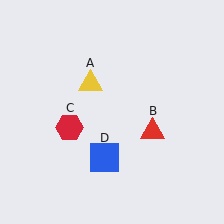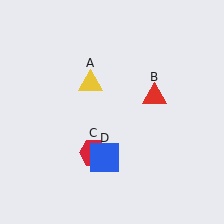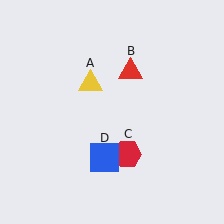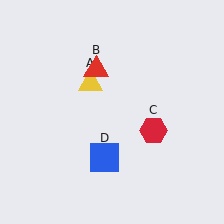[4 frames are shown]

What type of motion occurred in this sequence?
The red triangle (object B), red hexagon (object C) rotated counterclockwise around the center of the scene.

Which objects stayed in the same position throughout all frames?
Yellow triangle (object A) and blue square (object D) remained stationary.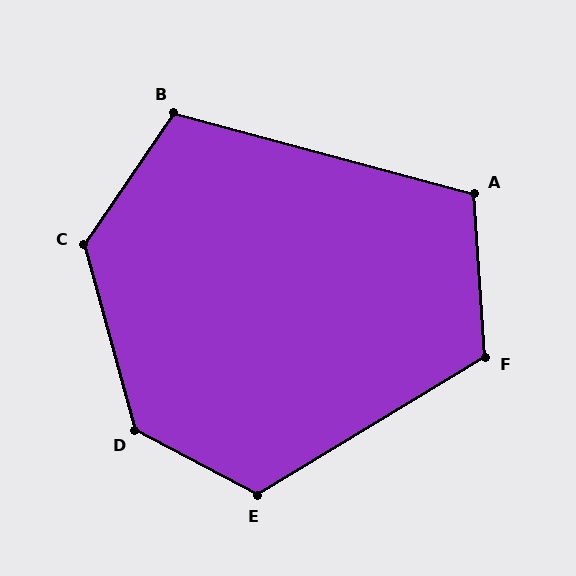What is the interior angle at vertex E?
Approximately 121 degrees (obtuse).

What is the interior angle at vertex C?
Approximately 130 degrees (obtuse).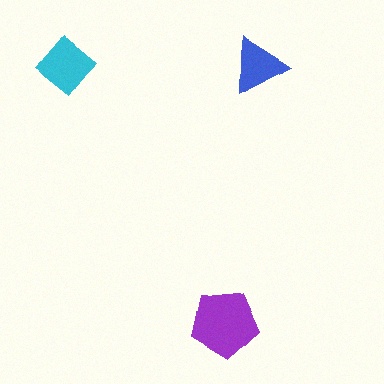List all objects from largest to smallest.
The purple pentagon, the cyan diamond, the blue triangle.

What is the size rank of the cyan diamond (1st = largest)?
2nd.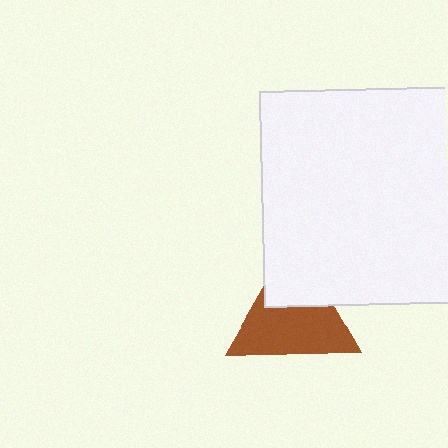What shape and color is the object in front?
The object in front is a white square.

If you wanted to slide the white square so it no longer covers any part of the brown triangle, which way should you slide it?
Slide it up — that is the most direct way to separate the two shapes.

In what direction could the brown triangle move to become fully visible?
The brown triangle could move down. That would shift it out from behind the white square entirely.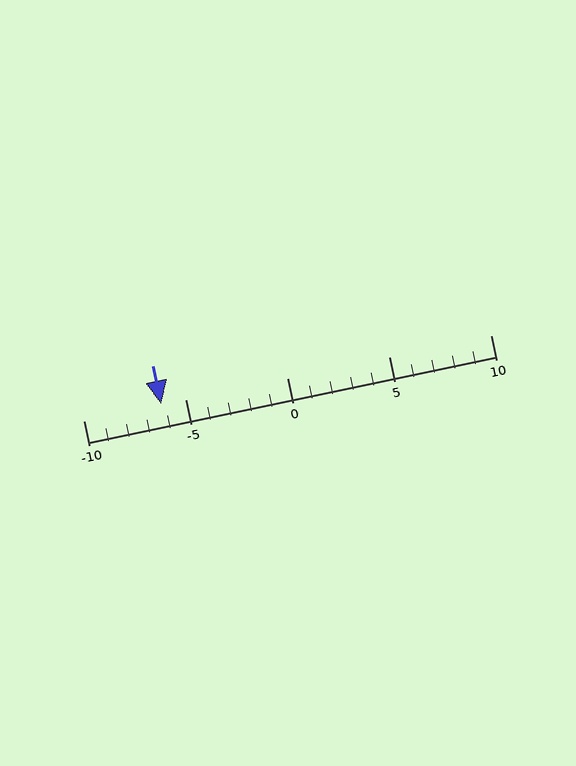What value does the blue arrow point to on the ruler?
The blue arrow points to approximately -6.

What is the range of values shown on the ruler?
The ruler shows values from -10 to 10.